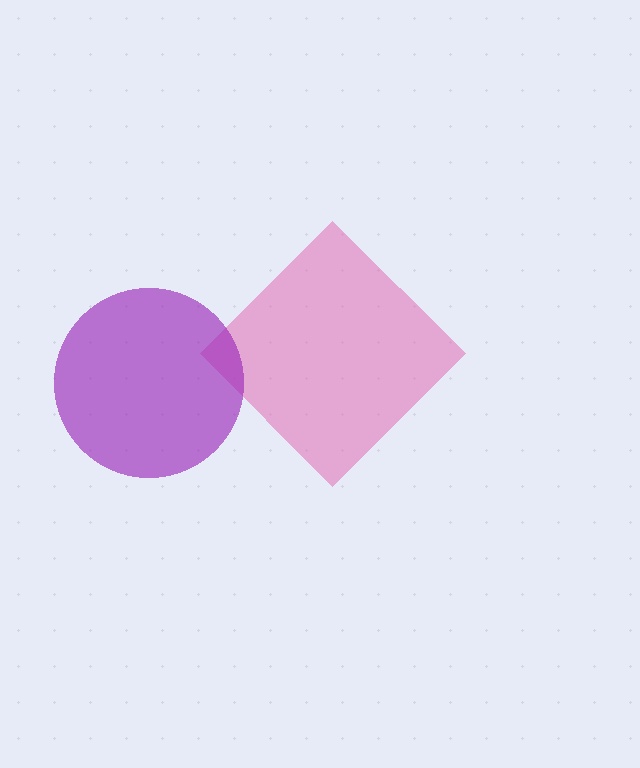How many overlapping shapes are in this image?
There are 2 overlapping shapes in the image.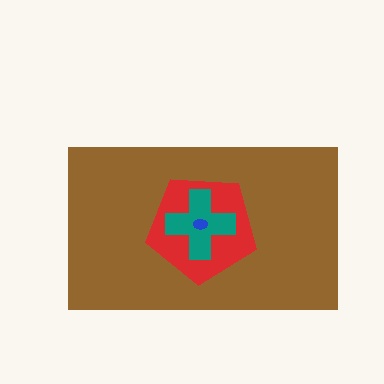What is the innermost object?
The blue ellipse.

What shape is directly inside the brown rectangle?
The red pentagon.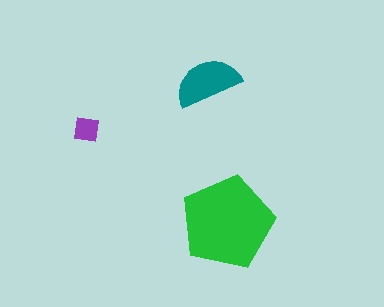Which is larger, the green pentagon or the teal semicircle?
The green pentagon.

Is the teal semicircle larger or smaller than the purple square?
Larger.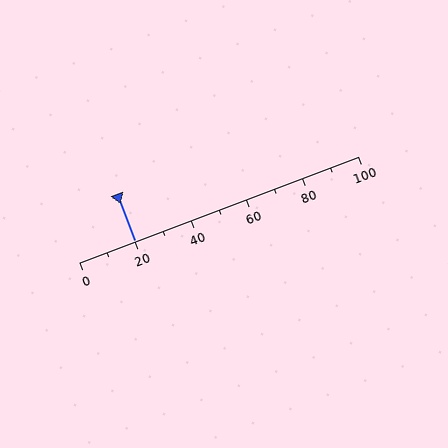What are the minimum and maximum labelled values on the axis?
The axis runs from 0 to 100.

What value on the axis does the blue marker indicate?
The marker indicates approximately 20.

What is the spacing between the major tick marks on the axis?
The major ticks are spaced 20 apart.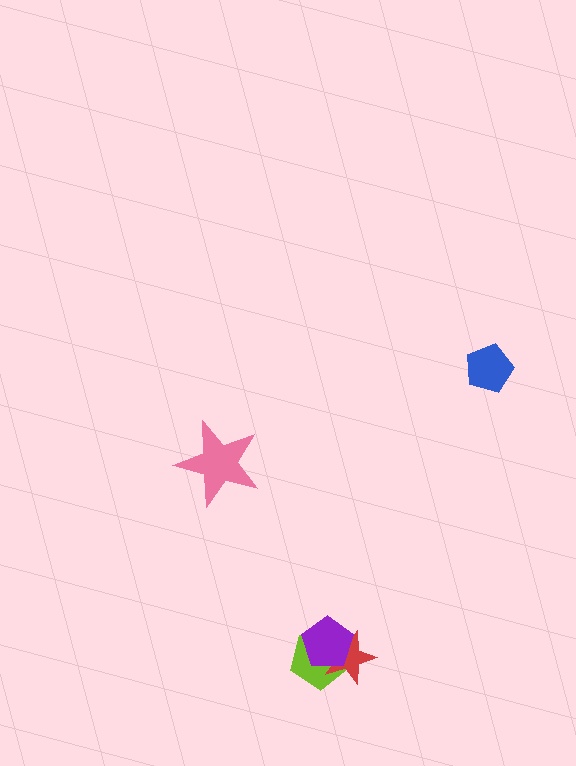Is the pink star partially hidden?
No, no other shape covers it.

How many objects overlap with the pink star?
0 objects overlap with the pink star.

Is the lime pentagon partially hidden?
Yes, it is partially covered by another shape.